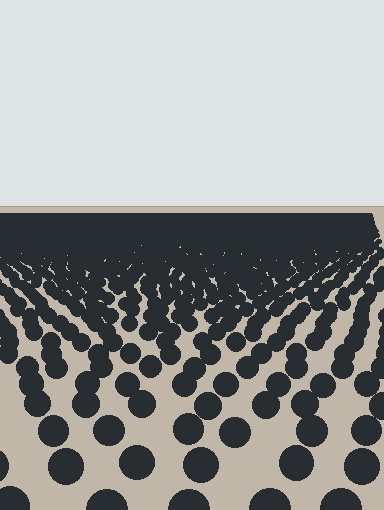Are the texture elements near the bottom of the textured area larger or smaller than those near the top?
Larger. Near the bottom, elements are closer to the viewer and appear at a bigger on-screen size.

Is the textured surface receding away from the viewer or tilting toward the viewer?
The surface is receding away from the viewer. Texture elements get smaller and denser toward the top.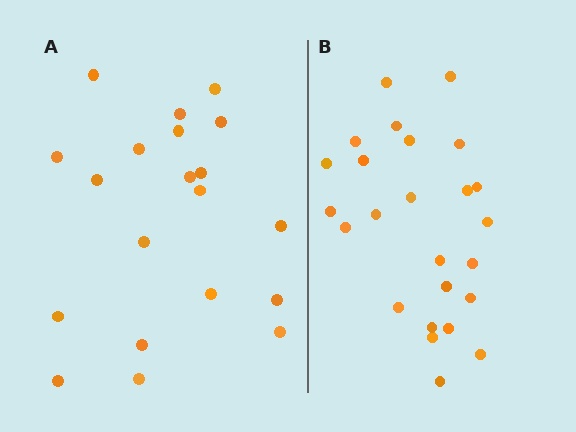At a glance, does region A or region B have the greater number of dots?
Region B (the right region) has more dots.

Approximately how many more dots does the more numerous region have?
Region B has about 5 more dots than region A.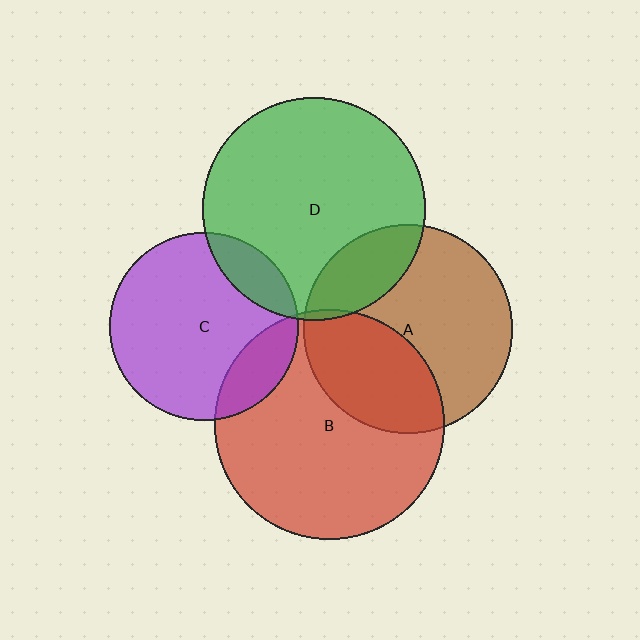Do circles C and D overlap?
Yes.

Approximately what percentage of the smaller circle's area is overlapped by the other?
Approximately 15%.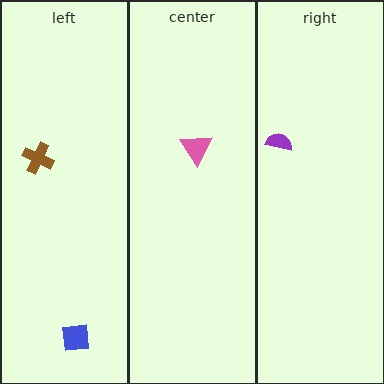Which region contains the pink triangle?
The center region.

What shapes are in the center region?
The pink triangle.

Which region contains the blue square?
The left region.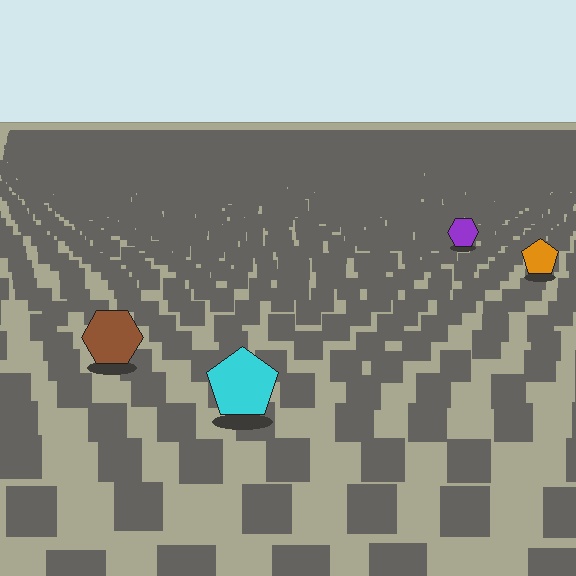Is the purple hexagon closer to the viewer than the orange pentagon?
No. The orange pentagon is closer — you can tell from the texture gradient: the ground texture is coarser near it.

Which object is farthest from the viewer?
The purple hexagon is farthest from the viewer. It appears smaller and the ground texture around it is denser.